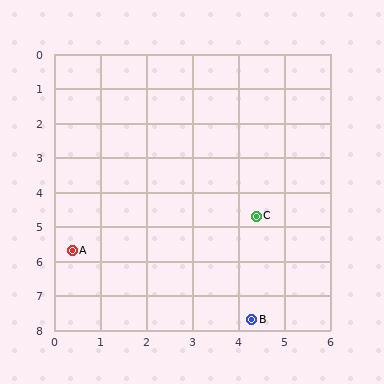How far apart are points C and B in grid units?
Points C and B are about 3.0 grid units apart.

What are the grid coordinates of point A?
Point A is at approximately (0.4, 5.7).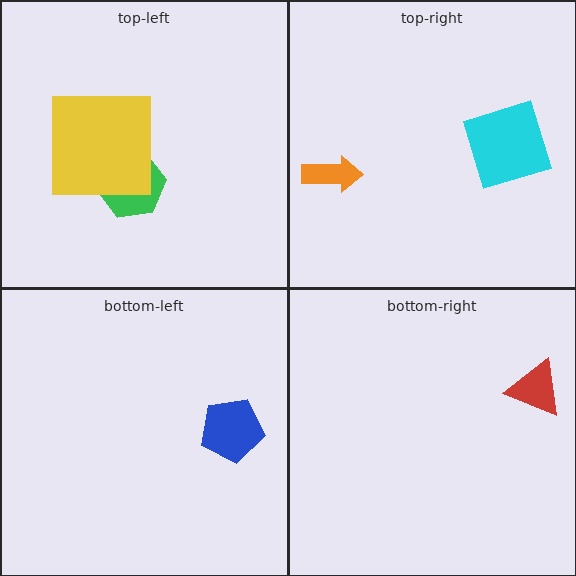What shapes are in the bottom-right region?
The red triangle.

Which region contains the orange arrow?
The top-right region.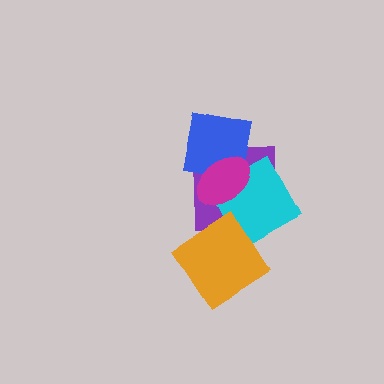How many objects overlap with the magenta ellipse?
3 objects overlap with the magenta ellipse.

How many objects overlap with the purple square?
4 objects overlap with the purple square.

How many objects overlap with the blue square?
3 objects overlap with the blue square.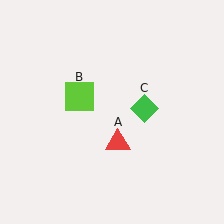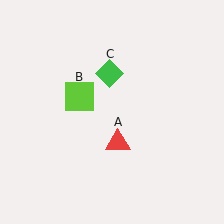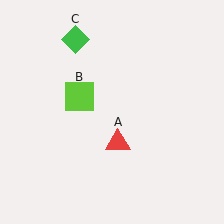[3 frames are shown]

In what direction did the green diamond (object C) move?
The green diamond (object C) moved up and to the left.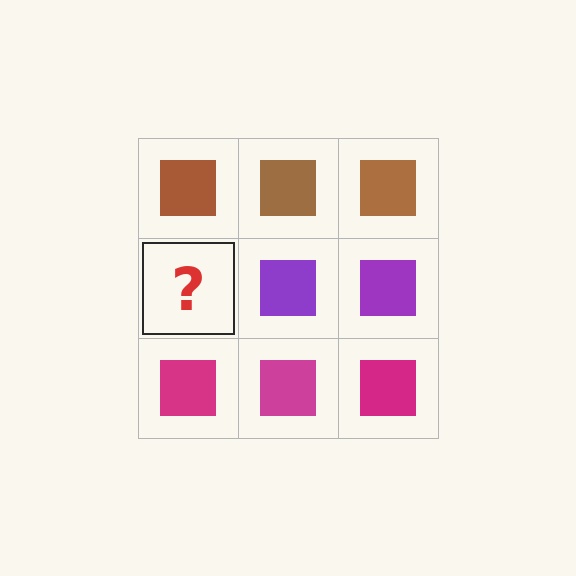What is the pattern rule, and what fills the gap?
The rule is that each row has a consistent color. The gap should be filled with a purple square.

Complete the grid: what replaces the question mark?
The question mark should be replaced with a purple square.